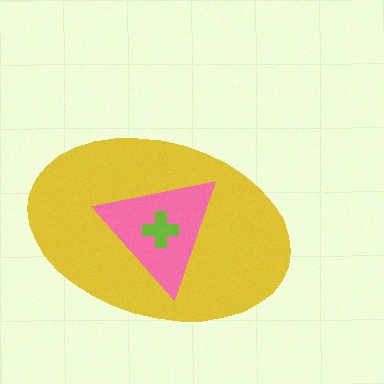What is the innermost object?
The lime cross.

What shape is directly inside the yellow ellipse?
The pink triangle.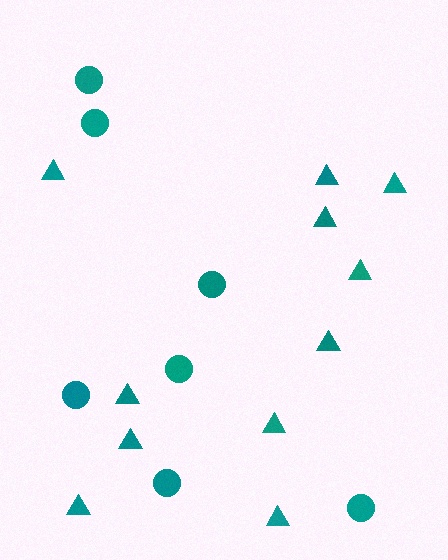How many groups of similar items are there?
There are 2 groups: one group of circles (7) and one group of triangles (11).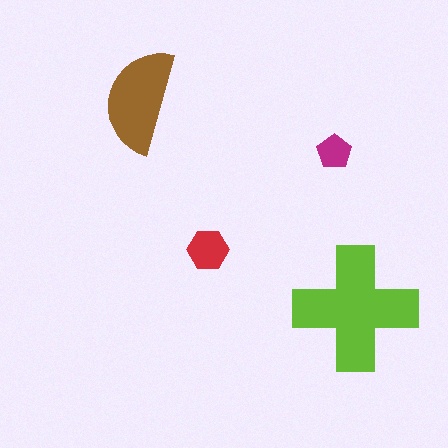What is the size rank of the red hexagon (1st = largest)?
3rd.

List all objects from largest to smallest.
The lime cross, the brown semicircle, the red hexagon, the magenta pentagon.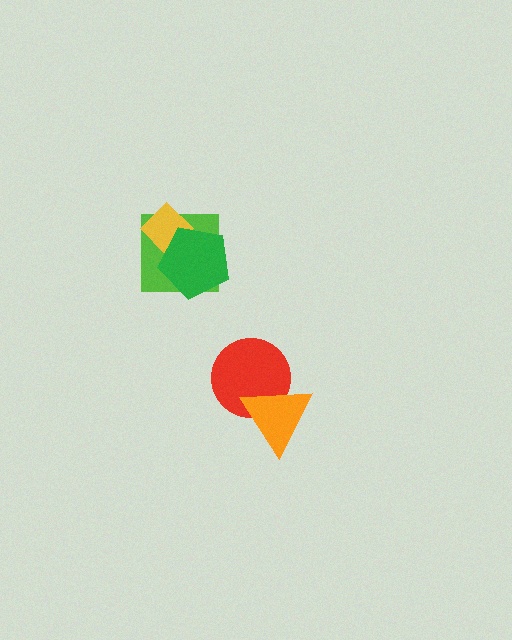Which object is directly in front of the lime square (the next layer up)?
The yellow diamond is directly in front of the lime square.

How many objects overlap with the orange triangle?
1 object overlaps with the orange triangle.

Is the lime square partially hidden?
Yes, it is partially covered by another shape.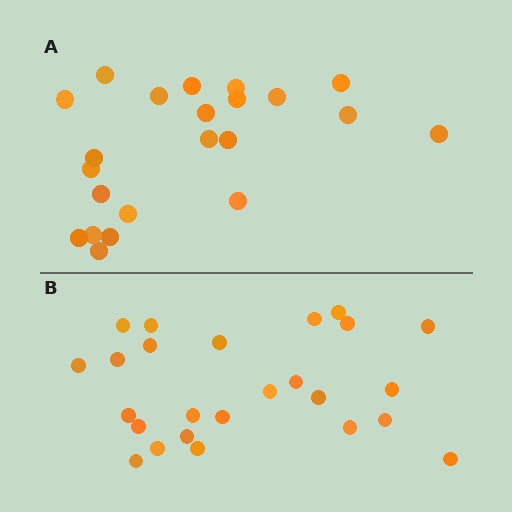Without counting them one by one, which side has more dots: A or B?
Region B (the bottom region) has more dots.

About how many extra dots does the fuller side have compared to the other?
Region B has just a few more — roughly 2 or 3 more dots than region A.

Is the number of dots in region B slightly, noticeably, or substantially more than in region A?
Region B has only slightly more — the two regions are fairly close. The ratio is roughly 1.1 to 1.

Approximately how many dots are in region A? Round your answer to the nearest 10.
About 20 dots. (The exact count is 22, which rounds to 20.)